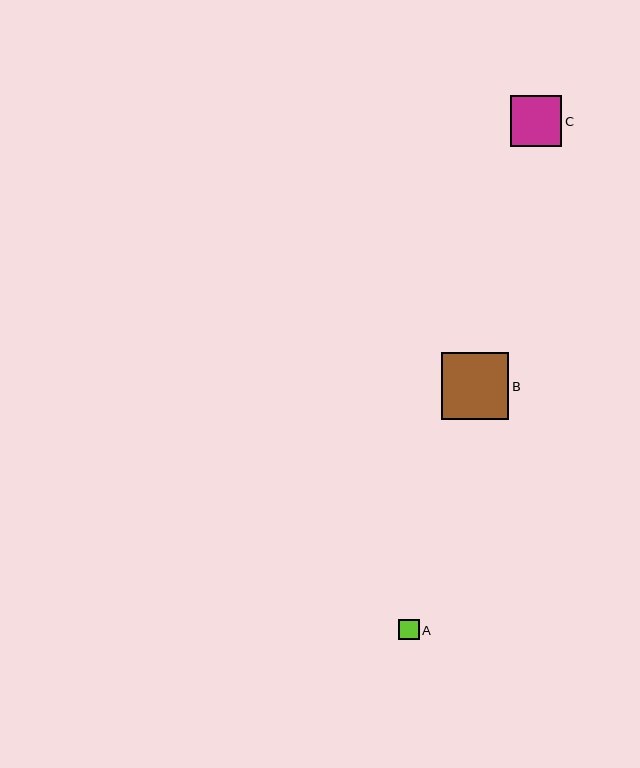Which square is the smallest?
Square A is the smallest with a size of approximately 20 pixels.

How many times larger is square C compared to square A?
Square C is approximately 2.6 times the size of square A.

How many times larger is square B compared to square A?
Square B is approximately 3.3 times the size of square A.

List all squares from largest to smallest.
From largest to smallest: B, C, A.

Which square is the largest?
Square B is the largest with a size of approximately 67 pixels.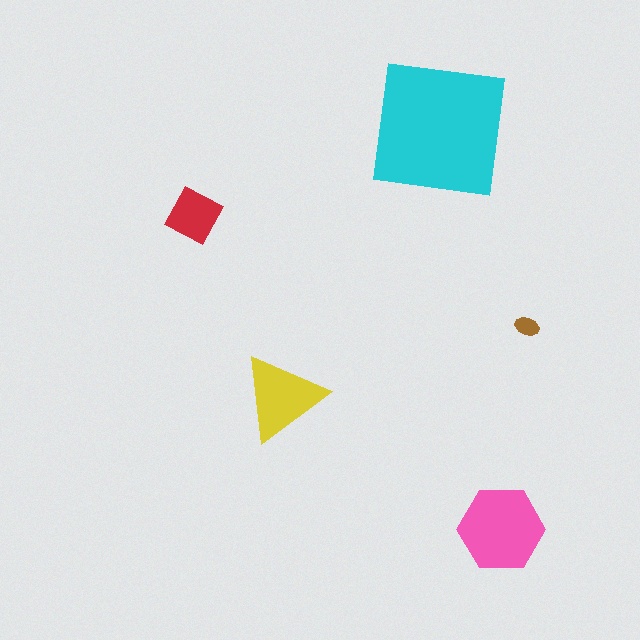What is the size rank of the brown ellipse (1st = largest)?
5th.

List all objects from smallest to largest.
The brown ellipse, the red diamond, the yellow triangle, the pink hexagon, the cyan square.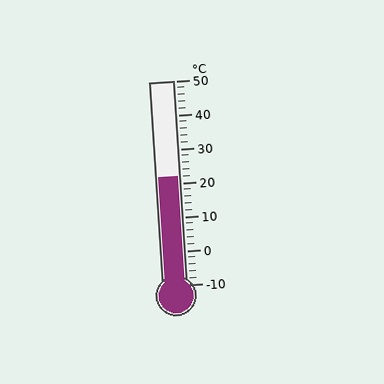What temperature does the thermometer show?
The thermometer shows approximately 22°C.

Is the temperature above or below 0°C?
The temperature is above 0°C.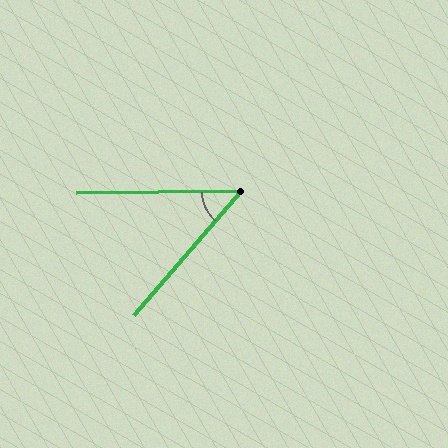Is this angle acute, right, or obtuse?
It is acute.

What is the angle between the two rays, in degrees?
Approximately 48 degrees.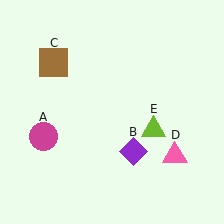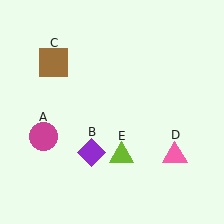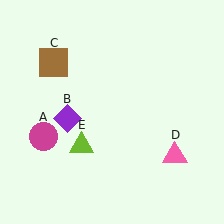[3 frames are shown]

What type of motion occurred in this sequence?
The purple diamond (object B), lime triangle (object E) rotated clockwise around the center of the scene.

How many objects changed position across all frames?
2 objects changed position: purple diamond (object B), lime triangle (object E).